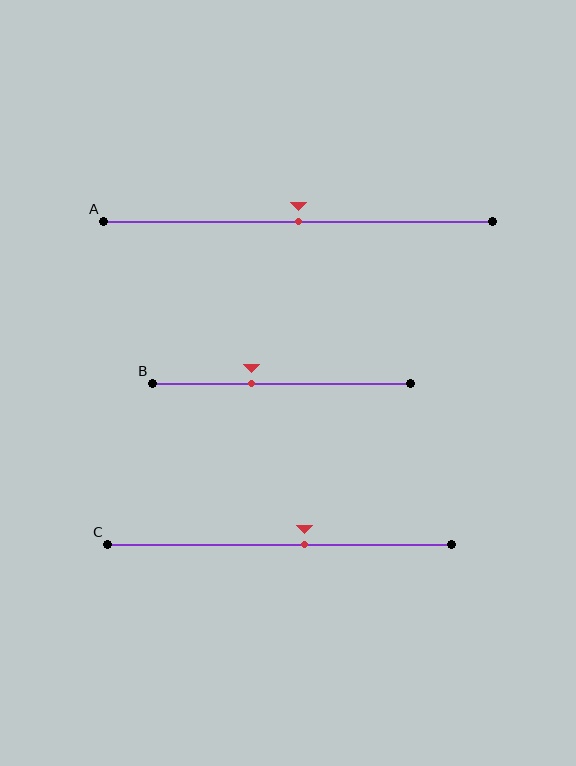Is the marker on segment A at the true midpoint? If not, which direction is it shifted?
Yes, the marker on segment A is at the true midpoint.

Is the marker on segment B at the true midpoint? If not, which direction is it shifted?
No, the marker on segment B is shifted to the left by about 12% of the segment length.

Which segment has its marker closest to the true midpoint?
Segment A has its marker closest to the true midpoint.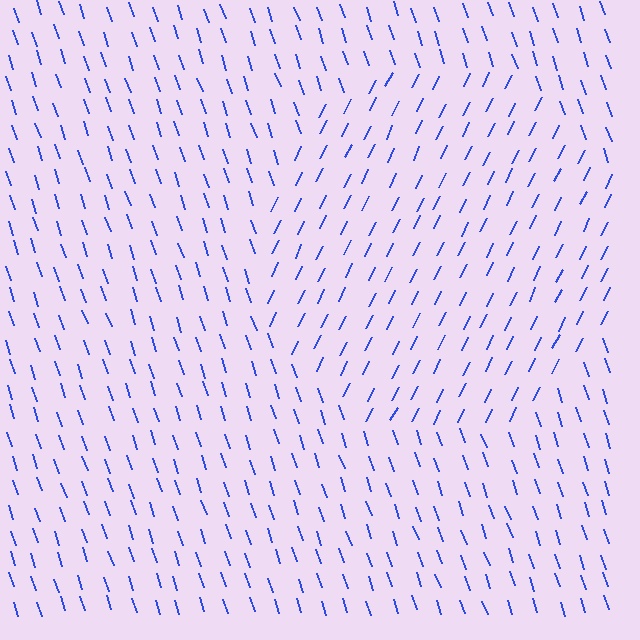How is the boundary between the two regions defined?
The boundary is defined purely by a change in line orientation (approximately 45 degrees difference). All lines are the same color and thickness.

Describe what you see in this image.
The image is filled with small blue line segments. A circle region in the image has lines oriented differently from the surrounding lines, creating a visible texture boundary.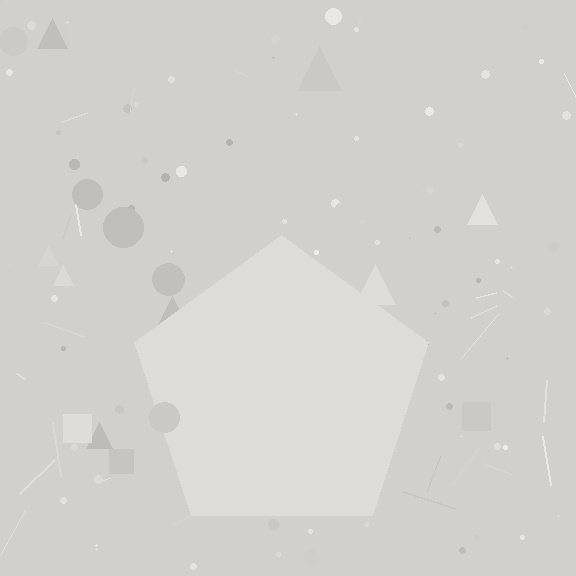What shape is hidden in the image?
A pentagon is hidden in the image.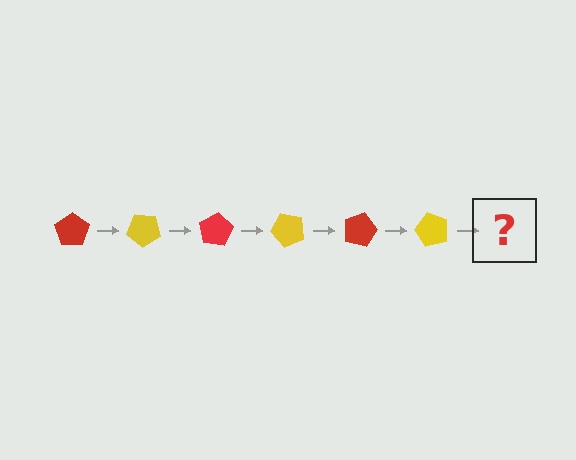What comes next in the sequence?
The next element should be a red pentagon, rotated 240 degrees from the start.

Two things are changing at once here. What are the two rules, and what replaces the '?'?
The two rules are that it rotates 40 degrees each step and the color cycles through red and yellow. The '?' should be a red pentagon, rotated 240 degrees from the start.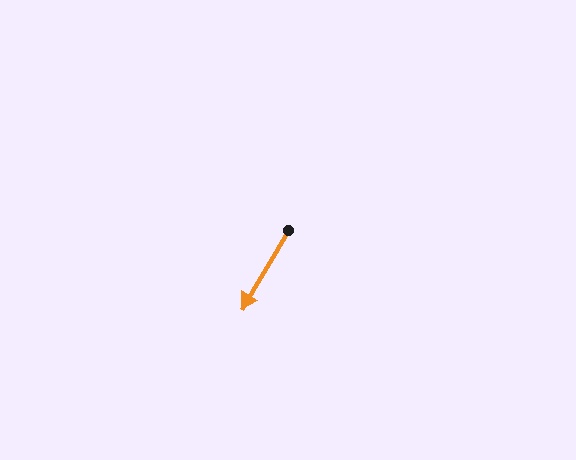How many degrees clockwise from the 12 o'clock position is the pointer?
Approximately 210 degrees.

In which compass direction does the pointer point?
Southwest.